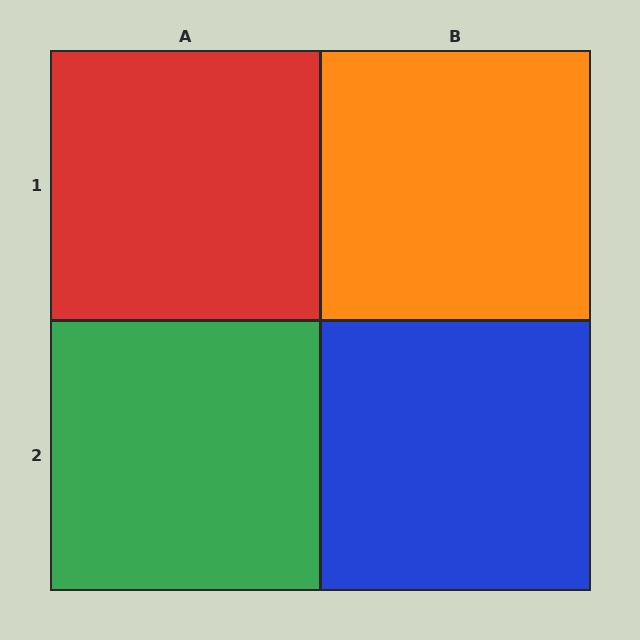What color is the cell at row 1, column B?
Orange.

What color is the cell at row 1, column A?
Red.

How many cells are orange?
1 cell is orange.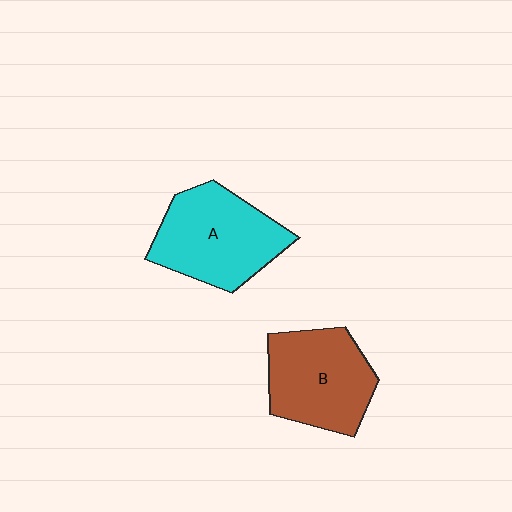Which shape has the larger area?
Shape A (cyan).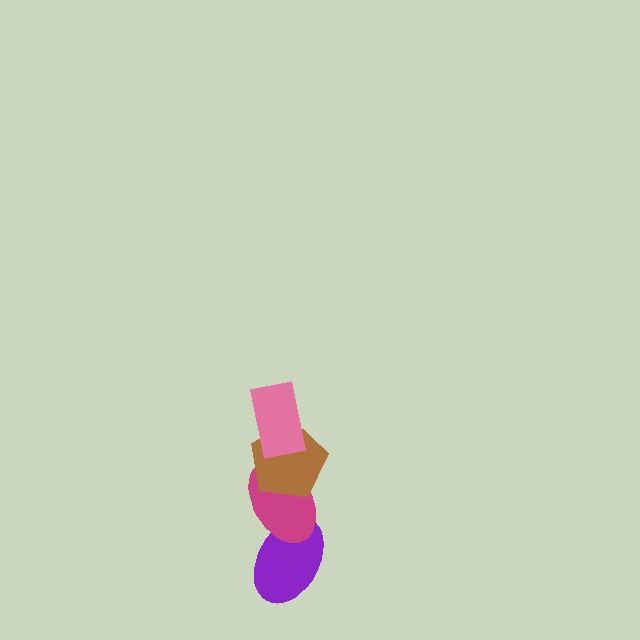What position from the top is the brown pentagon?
The brown pentagon is 2nd from the top.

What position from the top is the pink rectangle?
The pink rectangle is 1st from the top.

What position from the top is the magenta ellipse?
The magenta ellipse is 3rd from the top.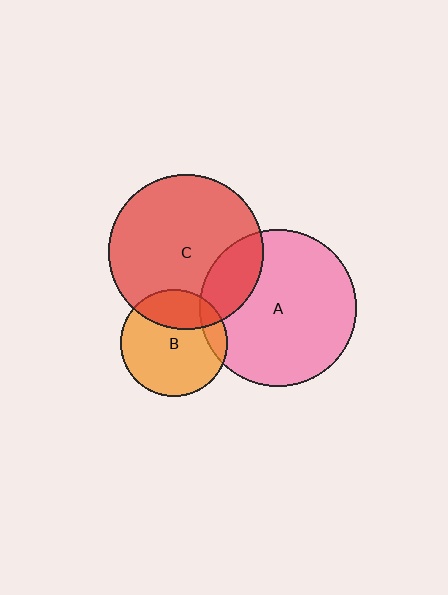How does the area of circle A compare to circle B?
Approximately 2.2 times.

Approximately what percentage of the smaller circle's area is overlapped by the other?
Approximately 30%.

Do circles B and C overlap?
Yes.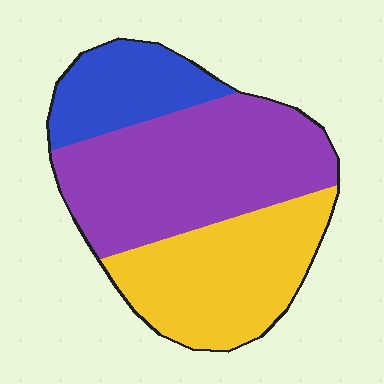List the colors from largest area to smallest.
From largest to smallest: purple, yellow, blue.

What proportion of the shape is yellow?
Yellow takes up about one third (1/3) of the shape.